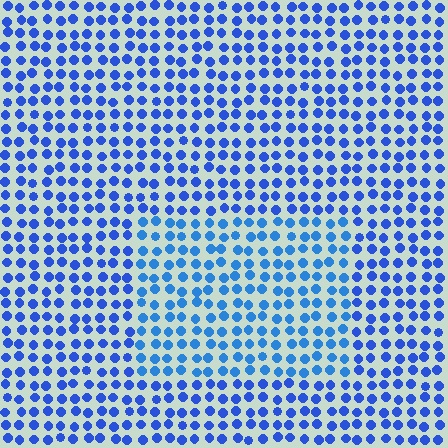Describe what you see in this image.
The image is filled with small blue elements in a uniform arrangement. A rectangle-shaped region is visible where the elements are tinted to a slightly different hue, forming a subtle color boundary.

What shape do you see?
I see a rectangle.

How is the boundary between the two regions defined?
The boundary is defined purely by a slight shift in hue (about 18 degrees). Spacing, size, and orientation are identical on both sides.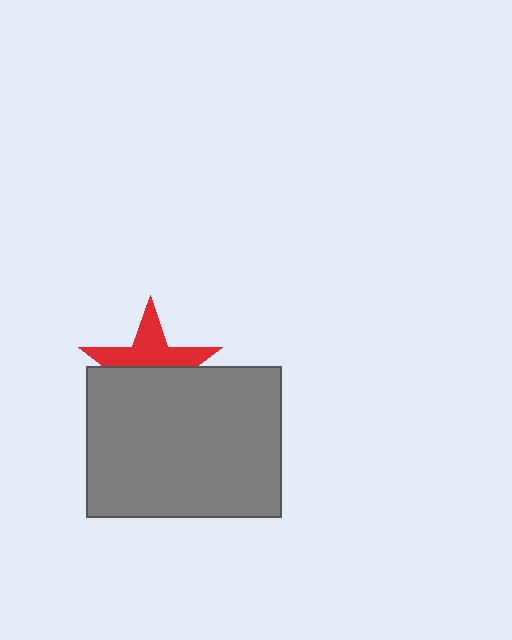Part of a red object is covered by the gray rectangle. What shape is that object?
It is a star.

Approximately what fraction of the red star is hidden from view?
Roughly 53% of the red star is hidden behind the gray rectangle.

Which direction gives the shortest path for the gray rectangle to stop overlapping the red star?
Moving down gives the shortest separation.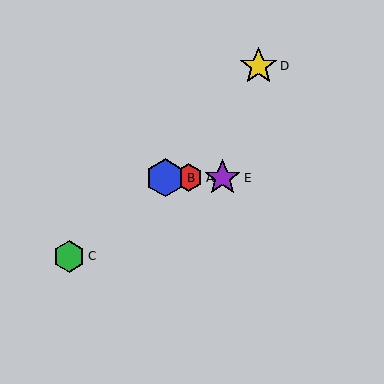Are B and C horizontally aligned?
No, B is at y≈178 and C is at y≈256.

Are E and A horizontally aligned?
Yes, both are at y≈178.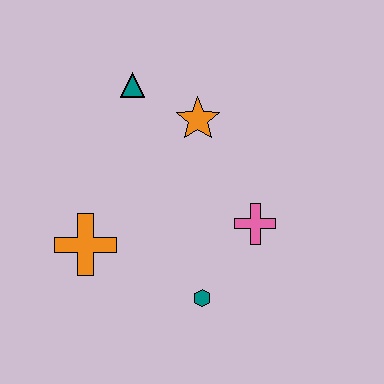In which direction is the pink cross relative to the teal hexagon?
The pink cross is above the teal hexagon.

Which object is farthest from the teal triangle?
The teal hexagon is farthest from the teal triangle.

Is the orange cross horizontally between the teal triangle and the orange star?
No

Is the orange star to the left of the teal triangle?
No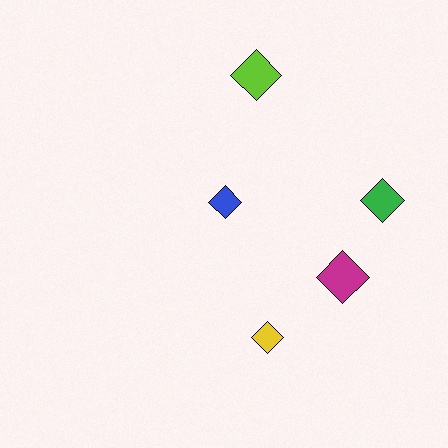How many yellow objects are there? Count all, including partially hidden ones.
There is 1 yellow object.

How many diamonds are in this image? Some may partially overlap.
There are 5 diamonds.